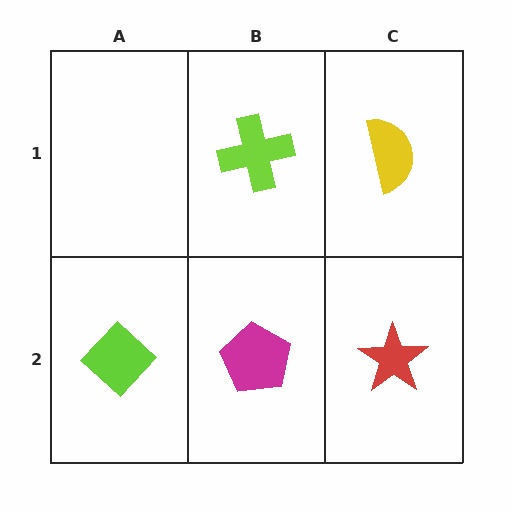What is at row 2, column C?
A red star.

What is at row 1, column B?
A lime cross.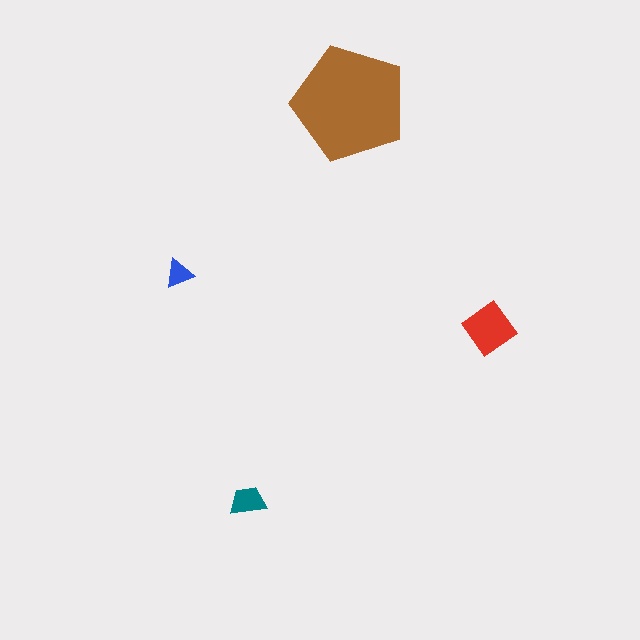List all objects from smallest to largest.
The blue triangle, the teal trapezoid, the red diamond, the brown pentagon.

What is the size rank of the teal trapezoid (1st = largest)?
3rd.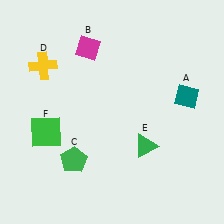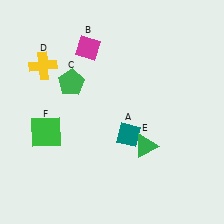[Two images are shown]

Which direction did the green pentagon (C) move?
The green pentagon (C) moved up.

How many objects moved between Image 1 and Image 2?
2 objects moved between the two images.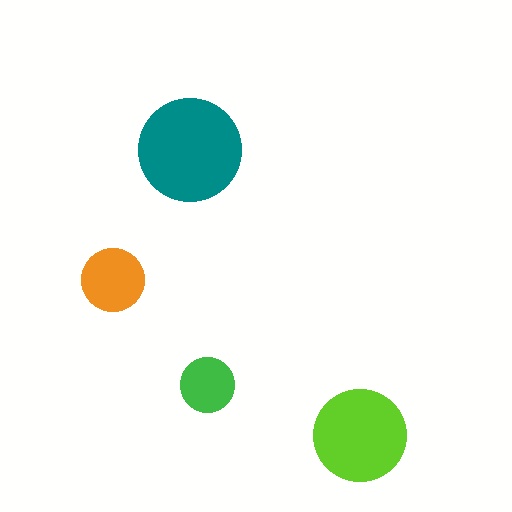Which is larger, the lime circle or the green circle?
The lime one.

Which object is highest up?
The teal circle is topmost.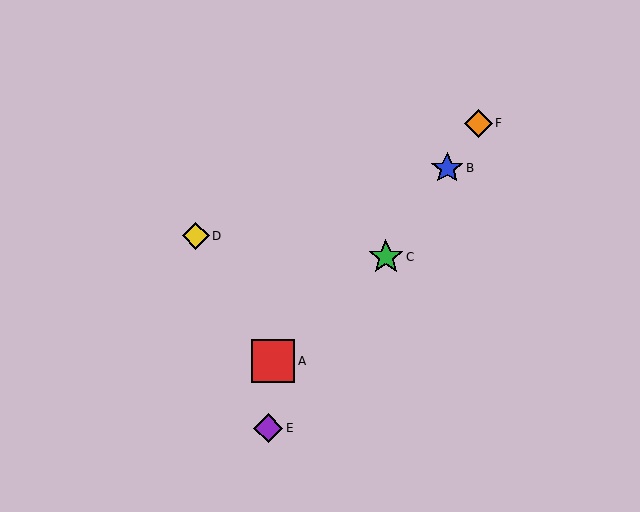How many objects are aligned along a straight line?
4 objects (B, C, E, F) are aligned along a straight line.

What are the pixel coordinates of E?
Object E is at (268, 428).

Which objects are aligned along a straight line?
Objects B, C, E, F are aligned along a straight line.